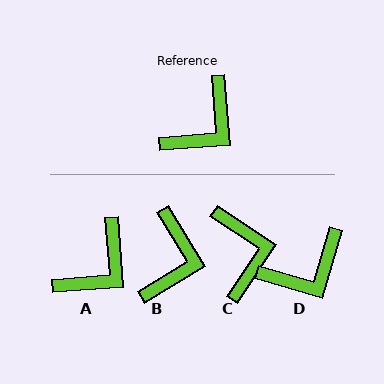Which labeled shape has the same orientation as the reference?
A.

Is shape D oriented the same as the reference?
No, it is off by about 21 degrees.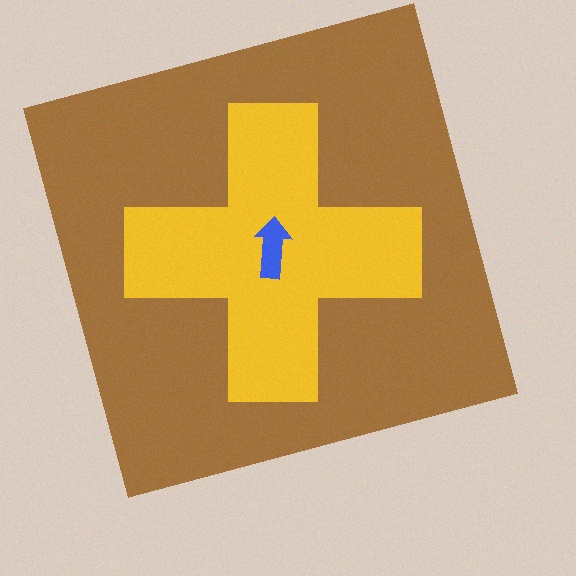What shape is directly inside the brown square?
The yellow cross.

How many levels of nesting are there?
3.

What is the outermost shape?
The brown square.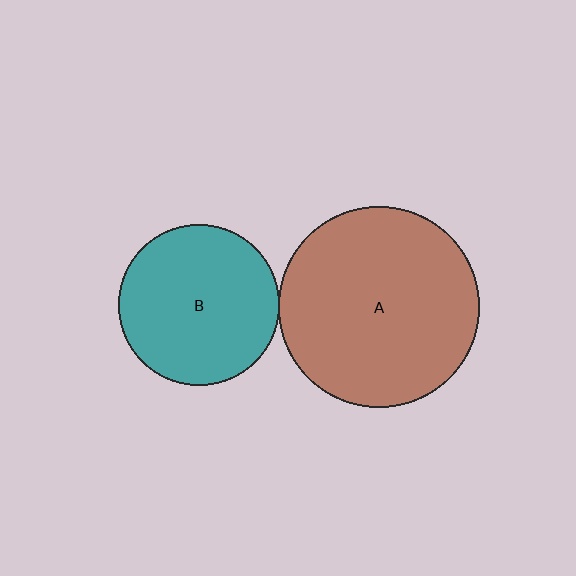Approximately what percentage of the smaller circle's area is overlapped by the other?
Approximately 5%.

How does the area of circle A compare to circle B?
Approximately 1.6 times.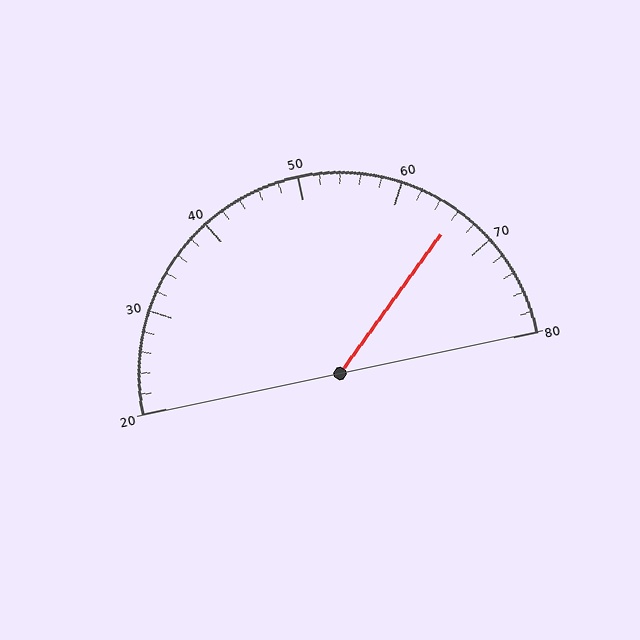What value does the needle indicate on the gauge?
The needle indicates approximately 66.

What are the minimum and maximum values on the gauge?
The gauge ranges from 20 to 80.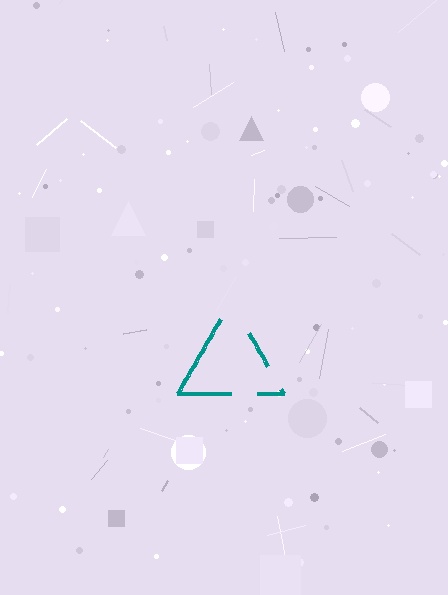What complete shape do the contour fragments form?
The contour fragments form a triangle.